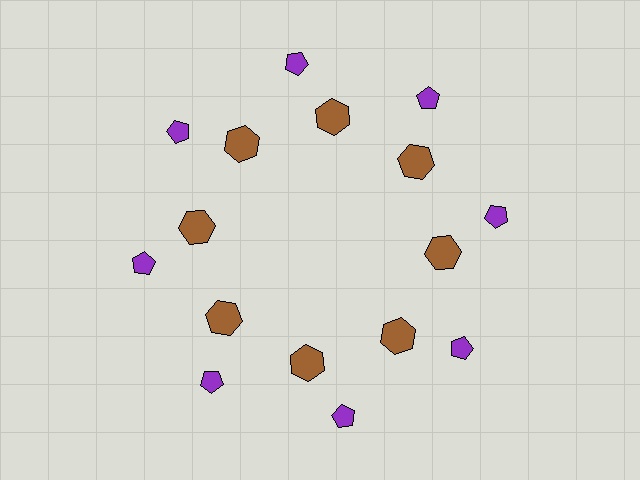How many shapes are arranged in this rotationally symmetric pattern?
There are 16 shapes, arranged in 8 groups of 2.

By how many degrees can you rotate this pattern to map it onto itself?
The pattern maps onto itself every 45 degrees of rotation.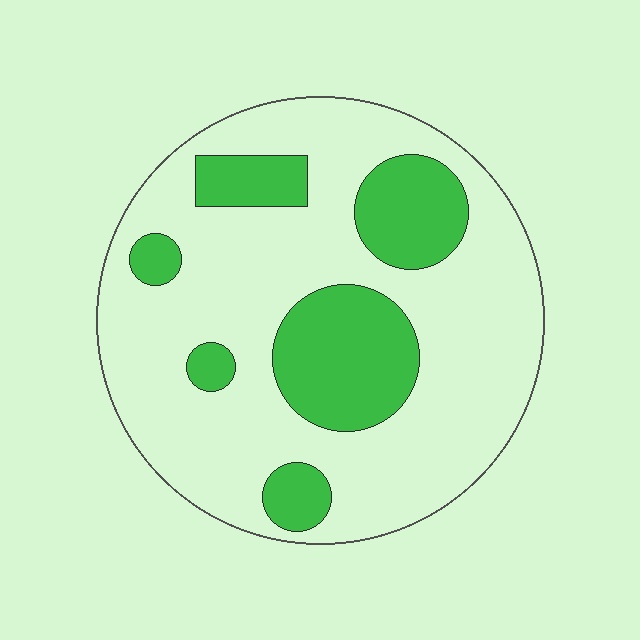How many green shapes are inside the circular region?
6.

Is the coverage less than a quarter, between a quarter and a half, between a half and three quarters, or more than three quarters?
Between a quarter and a half.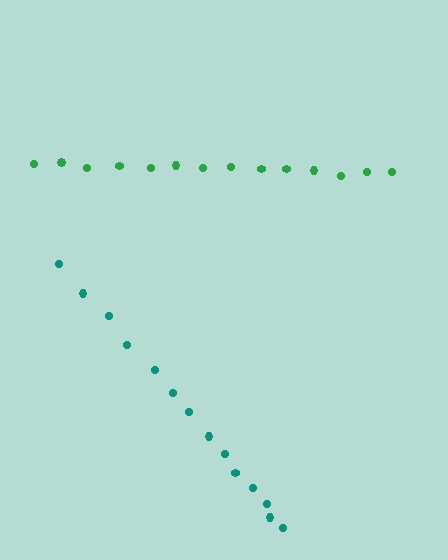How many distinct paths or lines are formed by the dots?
There are 2 distinct paths.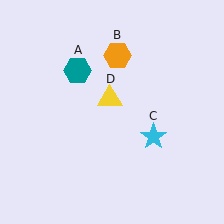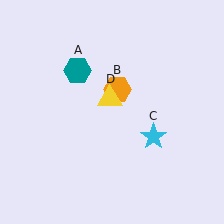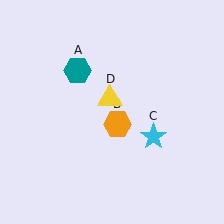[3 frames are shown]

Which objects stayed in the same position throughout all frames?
Teal hexagon (object A) and cyan star (object C) and yellow triangle (object D) remained stationary.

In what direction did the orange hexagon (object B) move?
The orange hexagon (object B) moved down.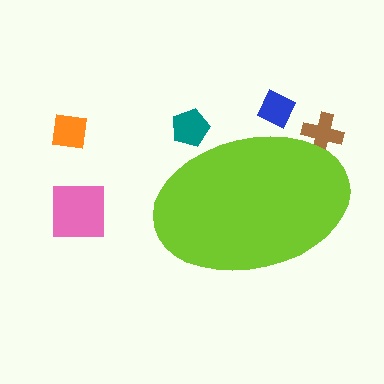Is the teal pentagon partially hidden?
Yes, the teal pentagon is partially hidden behind the lime ellipse.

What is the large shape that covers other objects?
A lime ellipse.